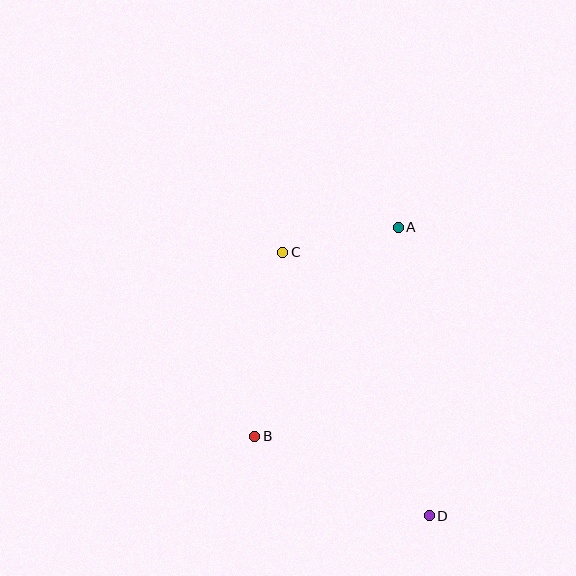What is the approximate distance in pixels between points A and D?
The distance between A and D is approximately 290 pixels.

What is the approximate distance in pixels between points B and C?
The distance between B and C is approximately 186 pixels.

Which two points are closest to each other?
Points A and C are closest to each other.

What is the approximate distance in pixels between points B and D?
The distance between B and D is approximately 191 pixels.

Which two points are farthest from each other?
Points C and D are farthest from each other.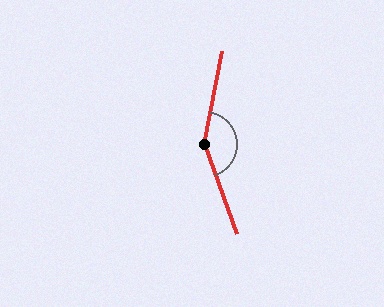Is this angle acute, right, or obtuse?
It is obtuse.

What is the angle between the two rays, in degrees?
Approximately 149 degrees.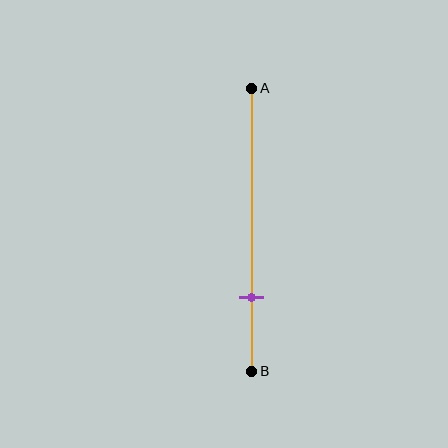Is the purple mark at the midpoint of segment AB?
No, the mark is at about 75% from A, not at the 50% midpoint.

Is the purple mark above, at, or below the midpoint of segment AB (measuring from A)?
The purple mark is below the midpoint of segment AB.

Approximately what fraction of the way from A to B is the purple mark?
The purple mark is approximately 75% of the way from A to B.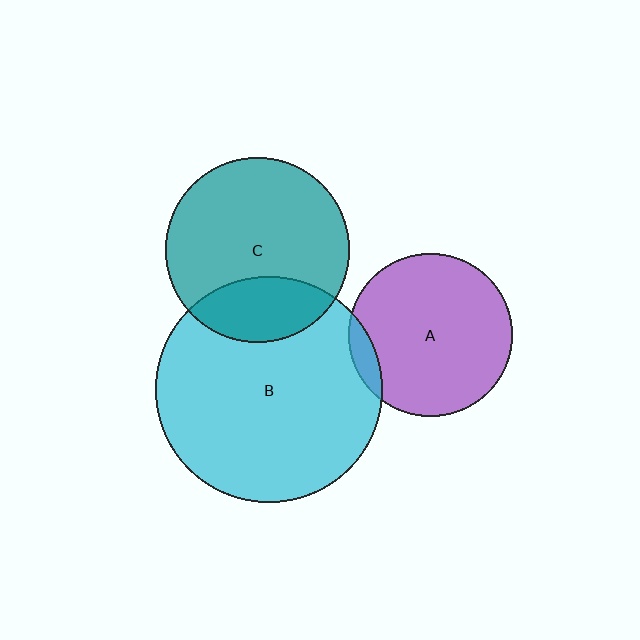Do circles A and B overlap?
Yes.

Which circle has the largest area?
Circle B (cyan).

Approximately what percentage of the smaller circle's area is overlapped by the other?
Approximately 5%.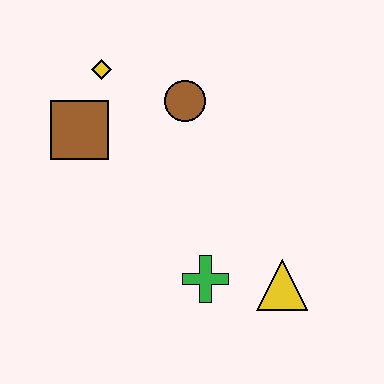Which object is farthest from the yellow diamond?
The yellow triangle is farthest from the yellow diamond.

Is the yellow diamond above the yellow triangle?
Yes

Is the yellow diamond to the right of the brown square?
Yes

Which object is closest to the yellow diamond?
The brown square is closest to the yellow diamond.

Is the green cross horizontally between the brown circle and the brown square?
No